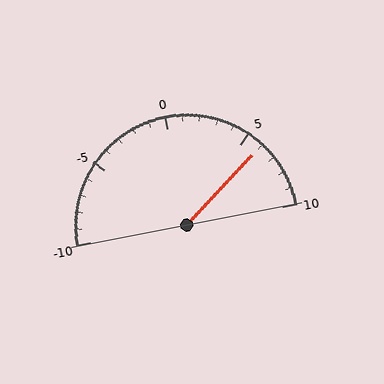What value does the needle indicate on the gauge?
The needle indicates approximately 6.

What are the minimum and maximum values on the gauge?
The gauge ranges from -10 to 10.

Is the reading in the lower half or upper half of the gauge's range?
The reading is in the upper half of the range (-10 to 10).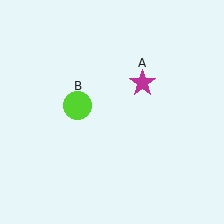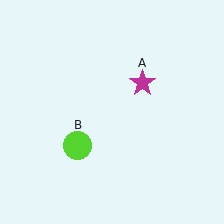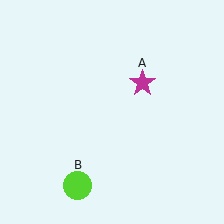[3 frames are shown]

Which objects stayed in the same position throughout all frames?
Magenta star (object A) remained stationary.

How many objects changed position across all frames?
1 object changed position: lime circle (object B).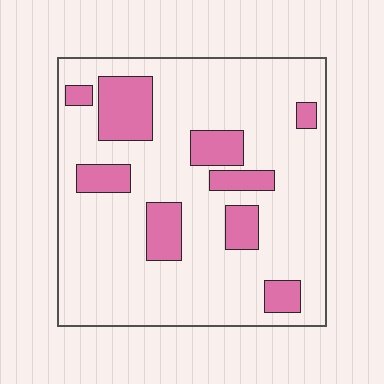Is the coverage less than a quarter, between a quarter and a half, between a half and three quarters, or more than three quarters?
Less than a quarter.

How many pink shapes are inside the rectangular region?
9.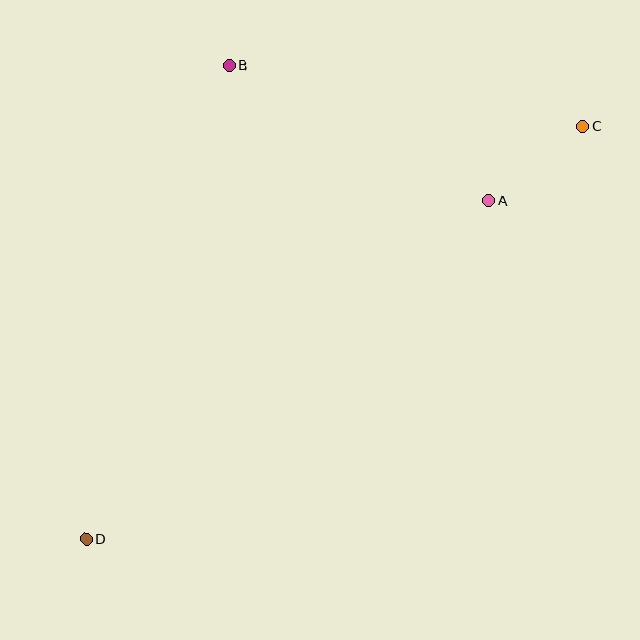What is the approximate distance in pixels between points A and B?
The distance between A and B is approximately 293 pixels.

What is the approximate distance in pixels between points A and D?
The distance between A and D is approximately 526 pixels.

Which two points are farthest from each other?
Points C and D are farthest from each other.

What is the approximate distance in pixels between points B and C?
The distance between B and C is approximately 359 pixels.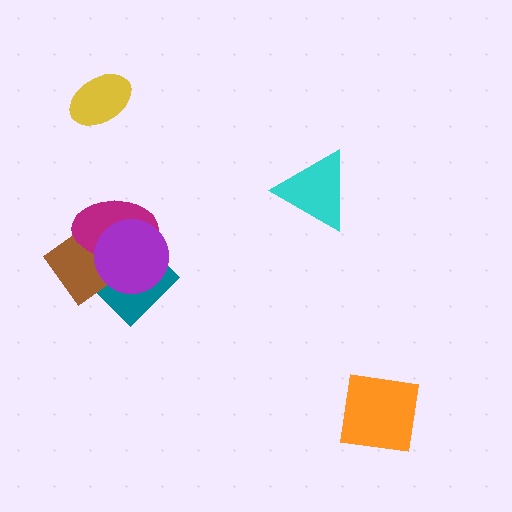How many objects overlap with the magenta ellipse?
3 objects overlap with the magenta ellipse.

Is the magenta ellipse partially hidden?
Yes, it is partially covered by another shape.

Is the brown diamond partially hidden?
Yes, it is partially covered by another shape.